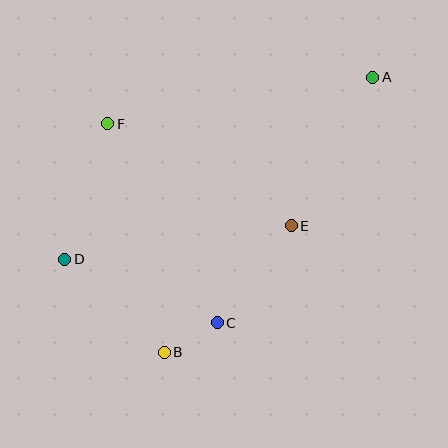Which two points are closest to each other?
Points B and C are closest to each other.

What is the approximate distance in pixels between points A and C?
The distance between A and C is approximately 291 pixels.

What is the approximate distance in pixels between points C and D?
The distance between C and D is approximately 165 pixels.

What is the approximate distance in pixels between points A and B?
The distance between A and B is approximately 345 pixels.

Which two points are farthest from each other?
Points A and D are farthest from each other.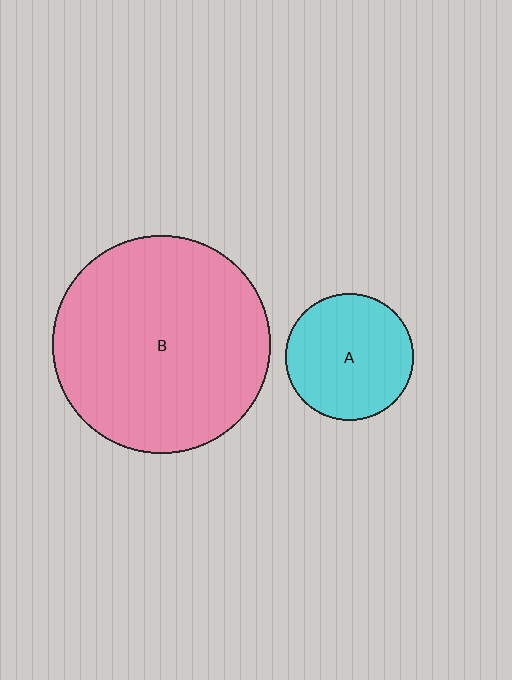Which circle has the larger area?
Circle B (pink).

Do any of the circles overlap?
No, none of the circles overlap.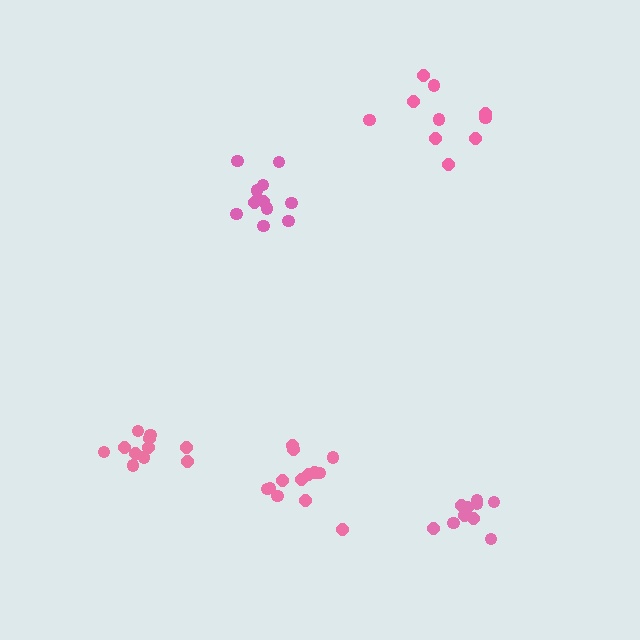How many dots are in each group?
Group 1: 12 dots, Group 2: 10 dots, Group 3: 10 dots, Group 4: 11 dots, Group 5: 13 dots (56 total).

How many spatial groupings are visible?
There are 5 spatial groupings.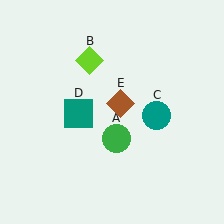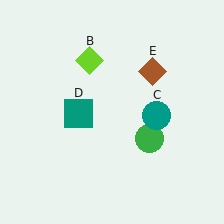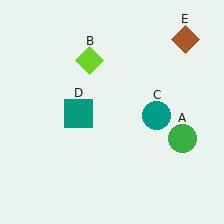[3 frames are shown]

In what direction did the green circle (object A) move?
The green circle (object A) moved right.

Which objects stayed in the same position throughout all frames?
Lime diamond (object B) and teal circle (object C) and teal square (object D) remained stationary.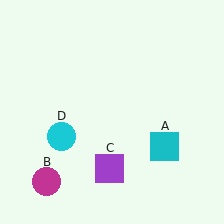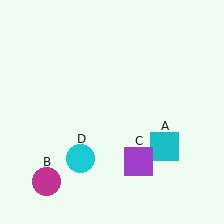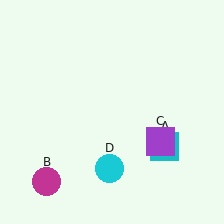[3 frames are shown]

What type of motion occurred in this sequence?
The purple square (object C), cyan circle (object D) rotated counterclockwise around the center of the scene.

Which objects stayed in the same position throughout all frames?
Cyan square (object A) and magenta circle (object B) remained stationary.